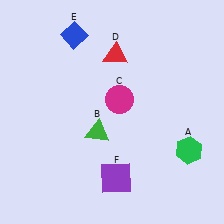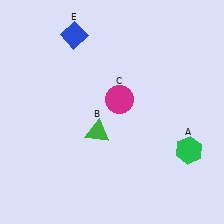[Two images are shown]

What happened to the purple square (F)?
The purple square (F) was removed in Image 2. It was in the bottom-right area of Image 1.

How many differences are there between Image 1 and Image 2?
There are 2 differences between the two images.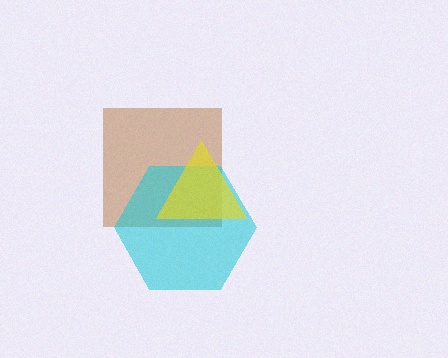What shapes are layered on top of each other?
The layered shapes are: a brown square, a cyan hexagon, a yellow triangle.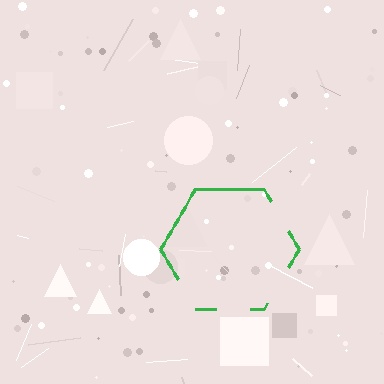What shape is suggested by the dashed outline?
The dashed outline suggests a hexagon.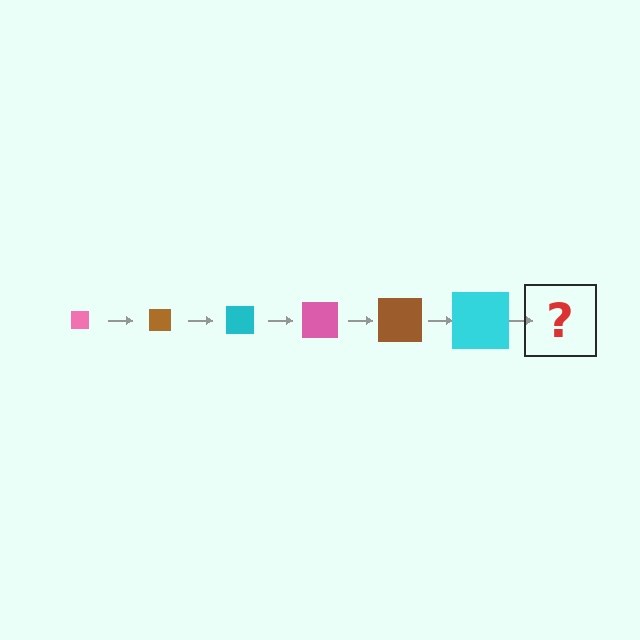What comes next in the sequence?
The next element should be a pink square, larger than the previous one.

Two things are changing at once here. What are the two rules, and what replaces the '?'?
The two rules are that the square grows larger each step and the color cycles through pink, brown, and cyan. The '?' should be a pink square, larger than the previous one.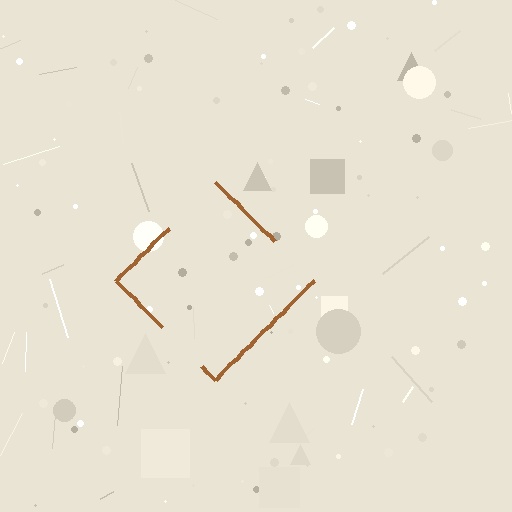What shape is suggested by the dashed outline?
The dashed outline suggests a diamond.